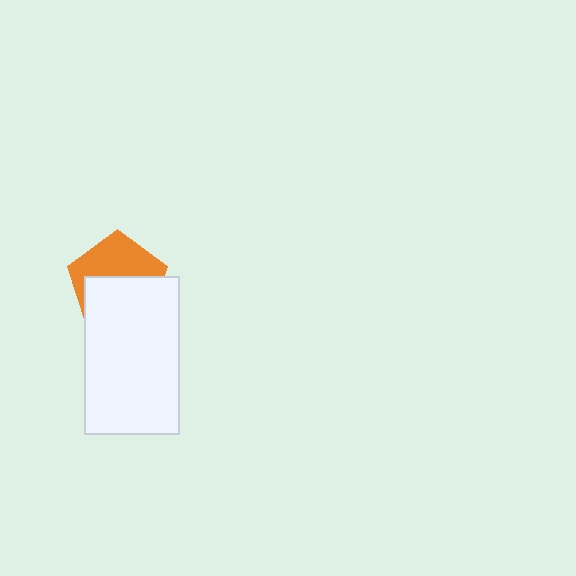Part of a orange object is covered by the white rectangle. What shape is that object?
It is a pentagon.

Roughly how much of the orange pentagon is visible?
About half of it is visible (roughly 45%).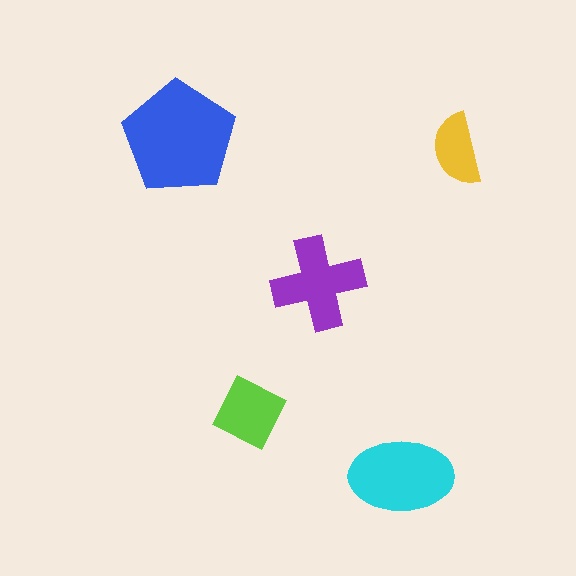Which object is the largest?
The blue pentagon.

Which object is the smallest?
The yellow semicircle.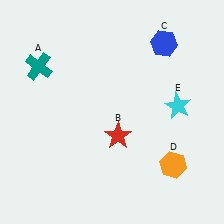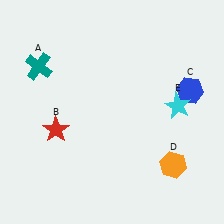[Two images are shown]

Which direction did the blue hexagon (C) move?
The blue hexagon (C) moved down.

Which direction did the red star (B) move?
The red star (B) moved left.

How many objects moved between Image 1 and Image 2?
2 objects moved between the two images.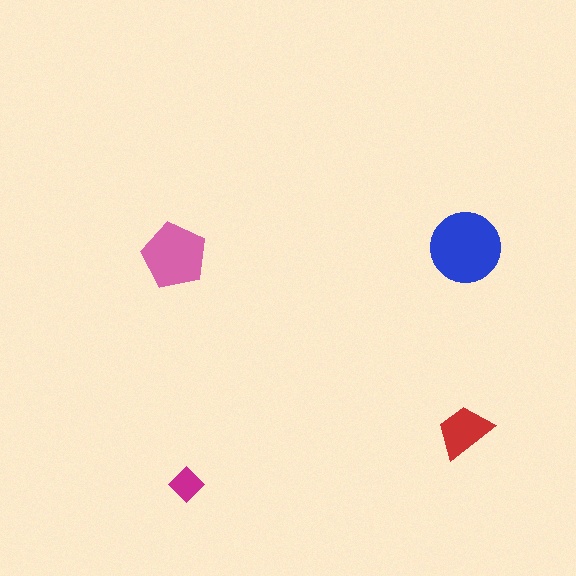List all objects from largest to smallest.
The blue circle, the pink pentagon, the red trapezoid, the magenta diamond.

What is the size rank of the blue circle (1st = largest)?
1st.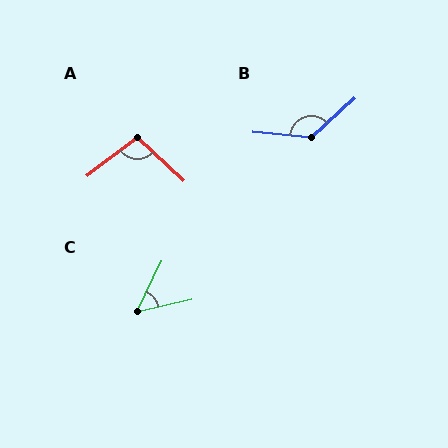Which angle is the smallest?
C, at approximately 52 degrees.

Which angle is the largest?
B, at approximately 133 degrees.